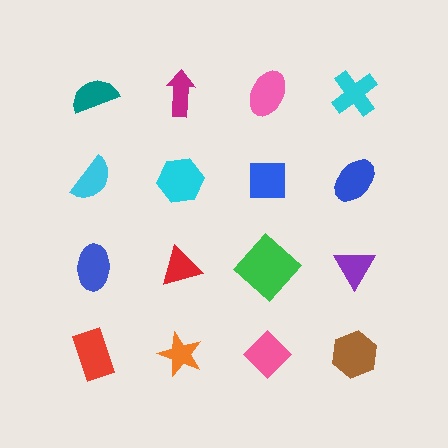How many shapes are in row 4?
4 shapes.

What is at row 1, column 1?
A teal semicircle.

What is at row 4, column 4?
A brown hexagon.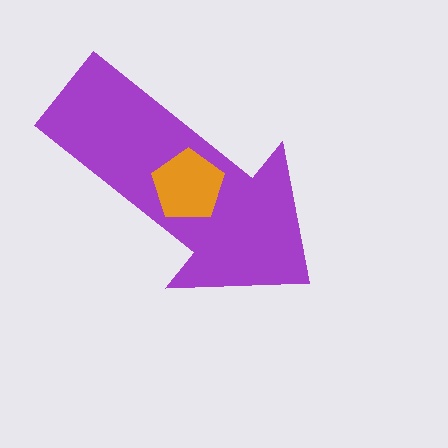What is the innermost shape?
The orange pentagon.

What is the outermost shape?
The purple arrow.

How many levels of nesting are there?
2.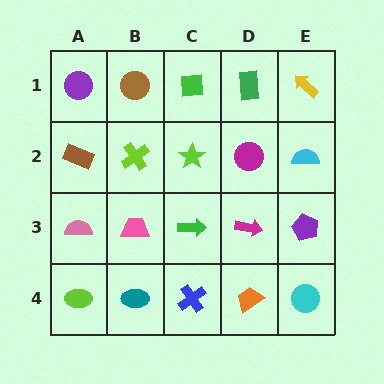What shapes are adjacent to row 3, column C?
A lime star (row 2, column C), a blue cross (row 4, column C), a pink trapezoid (row 3, column B), a magenta arrow (row 3, column D).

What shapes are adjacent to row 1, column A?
A brown rectangle (row 2, column A), a brown circle (row 1, column B).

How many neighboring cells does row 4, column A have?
2.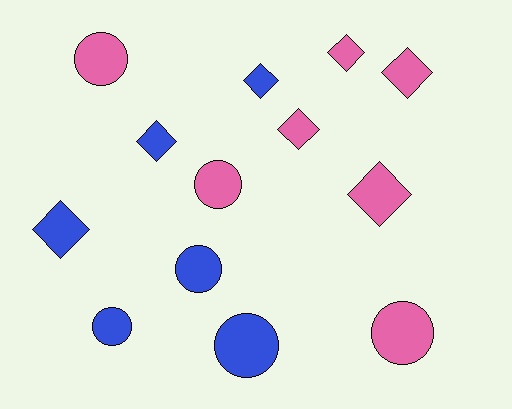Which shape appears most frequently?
Diamond, with 7 objects.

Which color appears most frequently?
Pink, with 7 objects.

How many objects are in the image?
There are 13 objects.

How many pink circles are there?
There are 3 pink circles.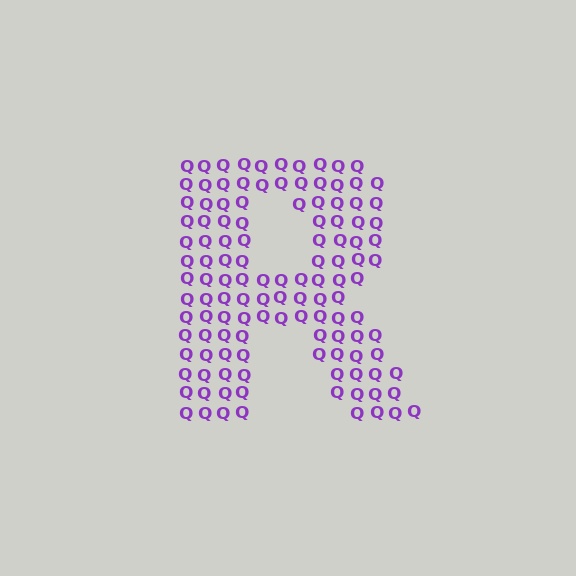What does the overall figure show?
The overall figure shows the letter R.